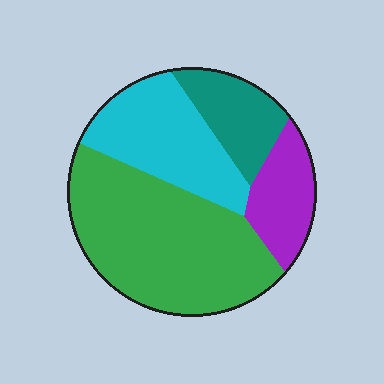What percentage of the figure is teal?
Teal takes up less than a sixth of the figure.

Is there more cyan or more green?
Green.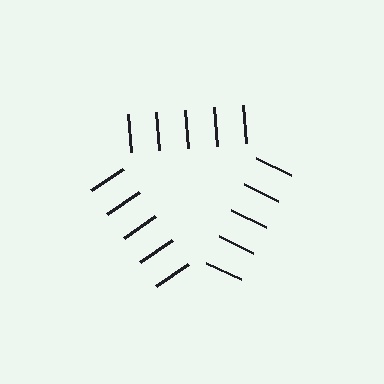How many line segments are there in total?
15 — 5 along each of the 3 edges.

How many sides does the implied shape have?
3 sides — the line-ends trace a triangle.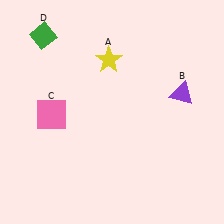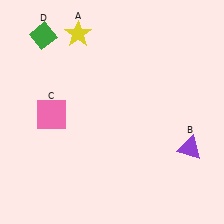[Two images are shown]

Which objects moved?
The objects that moved are: the yellow star (A), the purple triangle (B).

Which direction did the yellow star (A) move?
The yellow star (A) moved left.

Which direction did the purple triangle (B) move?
The purple triangle (B) moved down.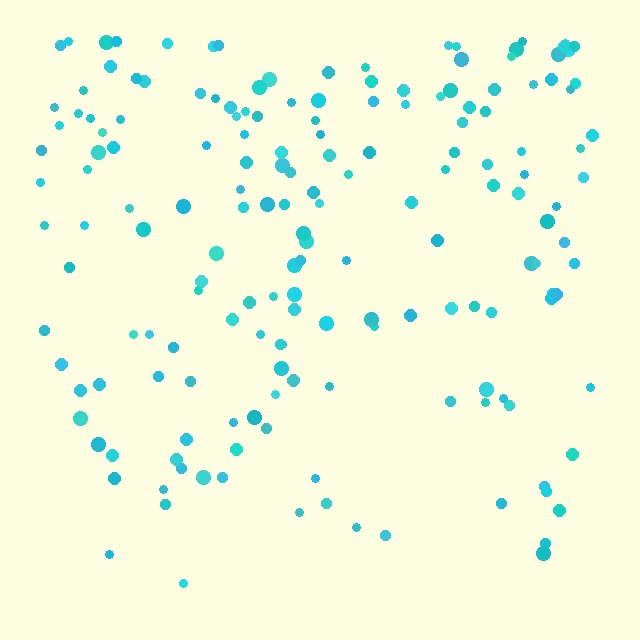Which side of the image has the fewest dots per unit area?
The bottom.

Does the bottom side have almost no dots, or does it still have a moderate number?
Still a moderate number, just noticeably fewer than the top.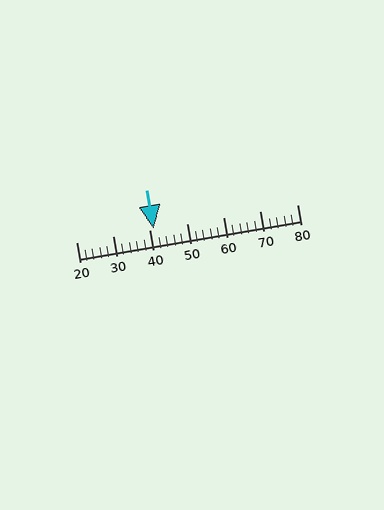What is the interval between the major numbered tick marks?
The major tick marks are spaced 10 units apart.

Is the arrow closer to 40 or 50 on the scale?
The arrow is closer to 40.